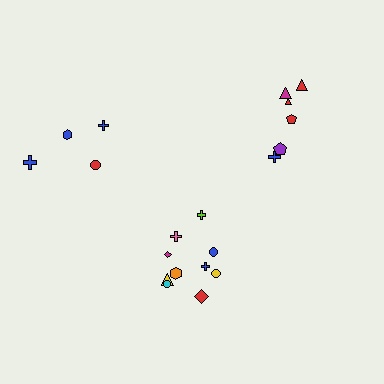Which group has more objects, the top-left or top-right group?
The top-right group.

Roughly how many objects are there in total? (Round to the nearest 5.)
Roughly 20 objects in total.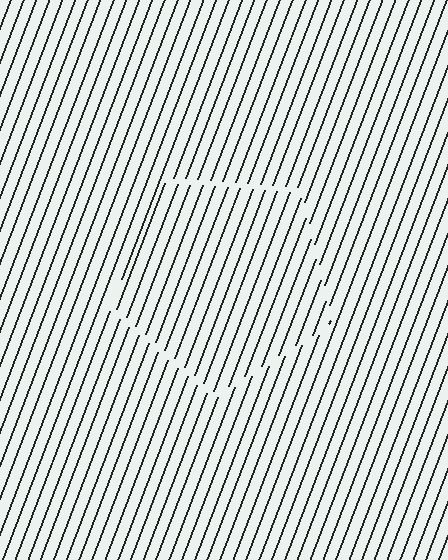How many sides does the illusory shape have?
5 sides — the line-ends trace a pentagon.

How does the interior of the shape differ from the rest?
The interior of the shape contains the same grating, shifted by half a period — the contour is defined by the phase discontinuity where line-ends from the inner and outer gratings abut.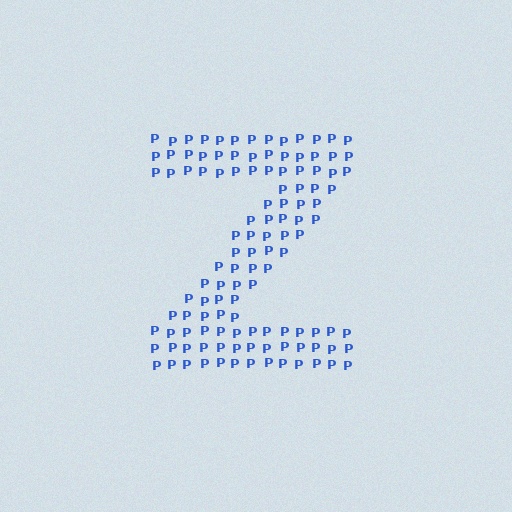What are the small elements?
The small elements are letter P's.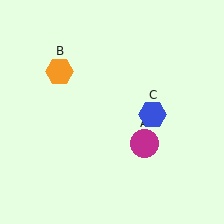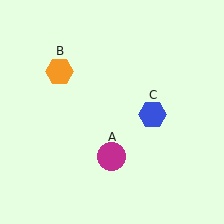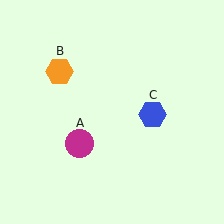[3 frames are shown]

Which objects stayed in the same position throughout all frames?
Orange hexagon (object B) and blue hexagon (object C) remained stationary.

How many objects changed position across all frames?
1 object changed position: magenta circle (object A).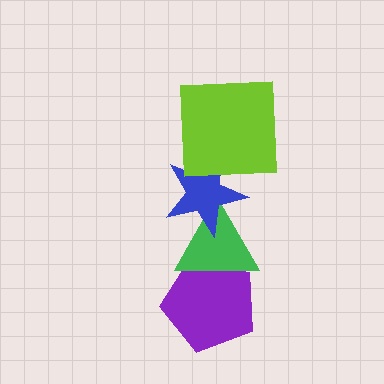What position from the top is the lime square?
The lime square is 1st from the top.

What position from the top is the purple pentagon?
The purple pentagon is 4th from the top.